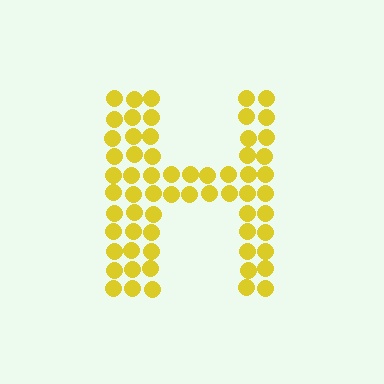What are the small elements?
The small elements are circles.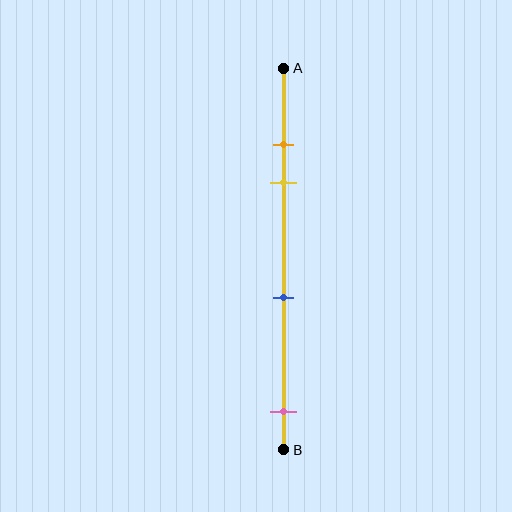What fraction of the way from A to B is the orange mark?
The orange mark is approximately 20% (0.2) of the way from A to B.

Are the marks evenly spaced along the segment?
No, the marks are not evenly spaced.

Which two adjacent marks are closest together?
The orange and yellow marks are the closest adjacent pair.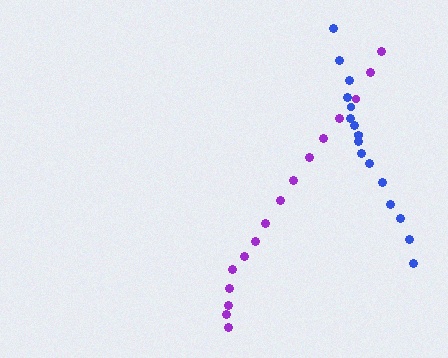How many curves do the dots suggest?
There are 2 distinct paths.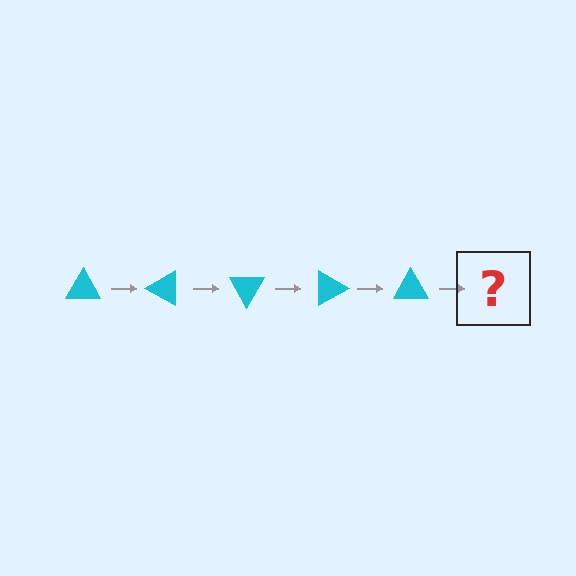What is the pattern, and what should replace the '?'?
The pattern is that the triangle rotates 30 degrees each step. The '?' should be a cyan triangle rotated 150 degrees.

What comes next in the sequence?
The next element should be a cyan triangle rotated 150 degrees.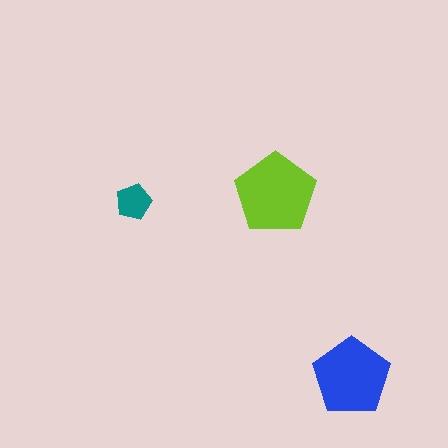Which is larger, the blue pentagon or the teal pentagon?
The blue one.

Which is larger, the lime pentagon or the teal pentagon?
The lime one.